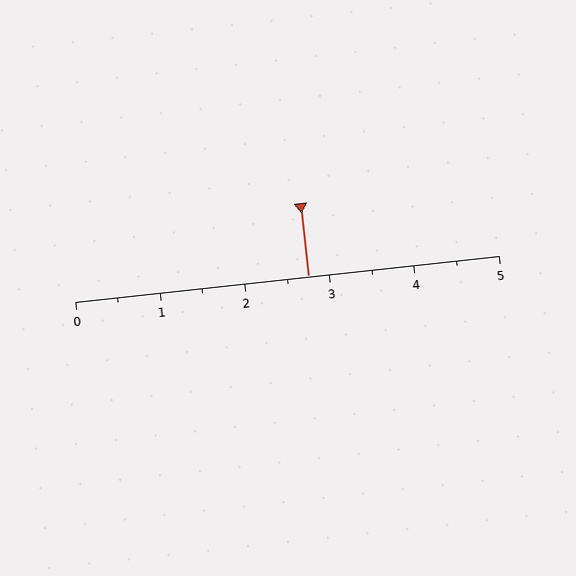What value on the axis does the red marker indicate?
The marker indicates approximately 2.8.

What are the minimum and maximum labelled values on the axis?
The axis runs from 0 to 5.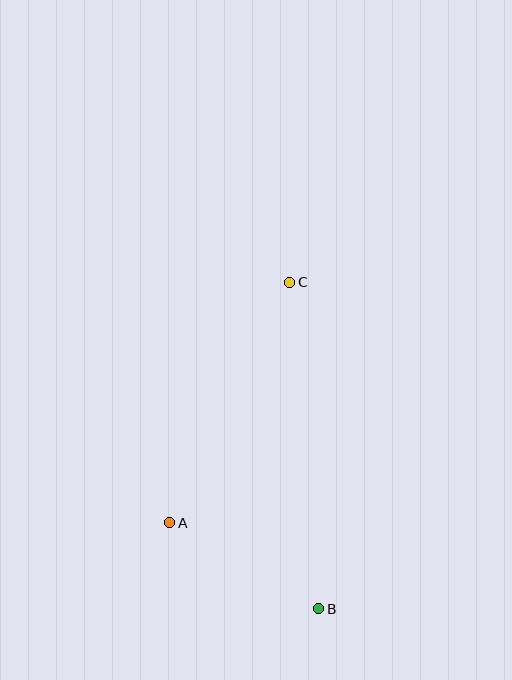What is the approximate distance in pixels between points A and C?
The distance between A and C is approximately 269 pixels.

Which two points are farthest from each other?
Points B and C are farthest from each other.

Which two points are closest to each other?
Points A and B are closest to each other.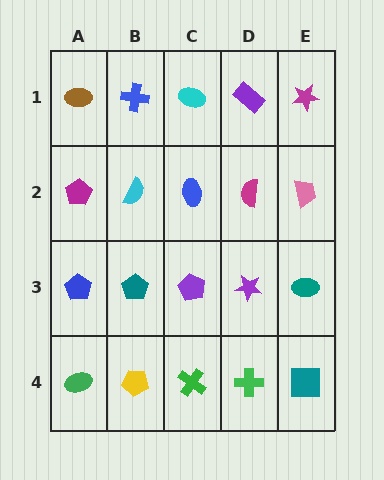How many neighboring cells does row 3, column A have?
3.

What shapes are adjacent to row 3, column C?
A blue ellipse (row 2, column C), a green cross (row 4, column C), a teal pentagon (row 3, column B), a purple star (row 3, column D).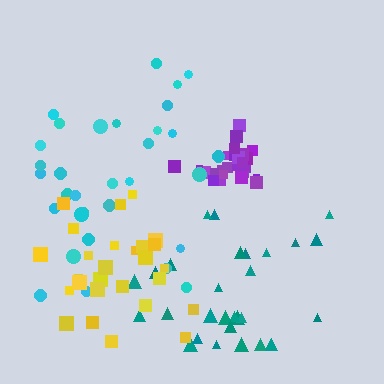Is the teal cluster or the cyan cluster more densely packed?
Teal.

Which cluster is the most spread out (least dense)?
Cyan.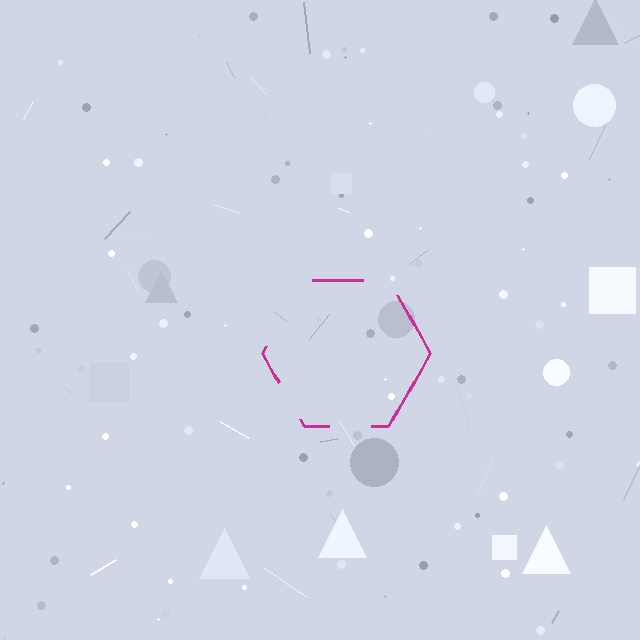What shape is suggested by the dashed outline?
The dashed outline suggests a hexagon.